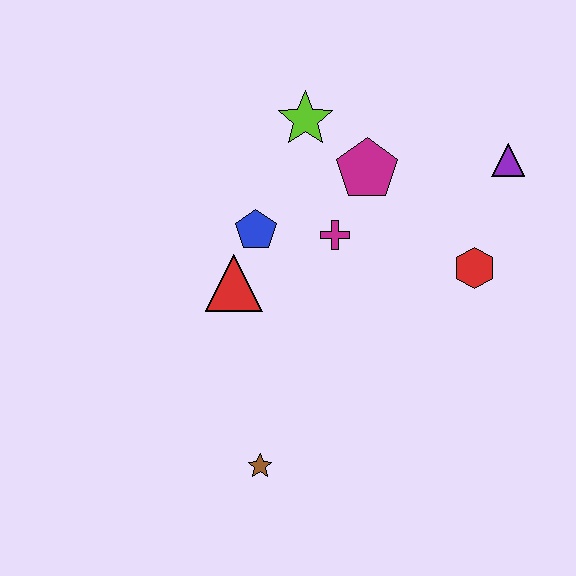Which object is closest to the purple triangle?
The red hexagon is closest to the purple triangle.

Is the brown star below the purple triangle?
Yes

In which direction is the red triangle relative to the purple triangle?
The red triangle is to the left of the purple triangle.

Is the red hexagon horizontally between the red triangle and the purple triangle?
Yes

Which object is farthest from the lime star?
The brown star is farthest from the lime star.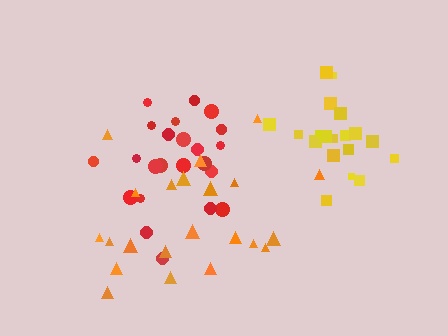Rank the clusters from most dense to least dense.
yellow, red, orange.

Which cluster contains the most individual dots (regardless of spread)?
Red (23).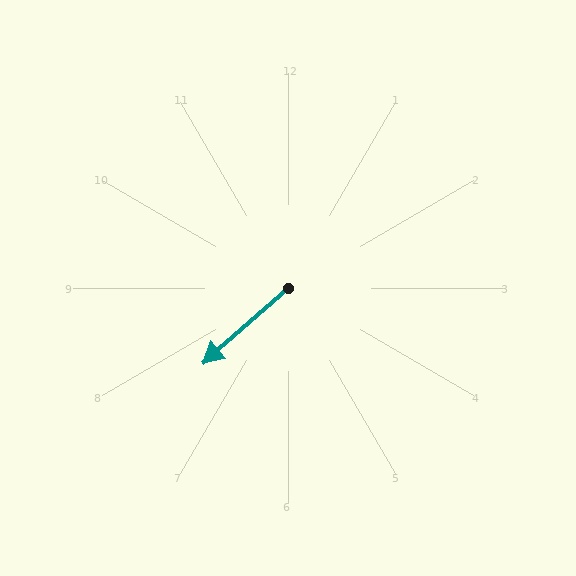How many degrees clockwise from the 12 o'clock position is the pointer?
Approximately 229 degrees.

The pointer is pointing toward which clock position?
Roughly 8 o'clock.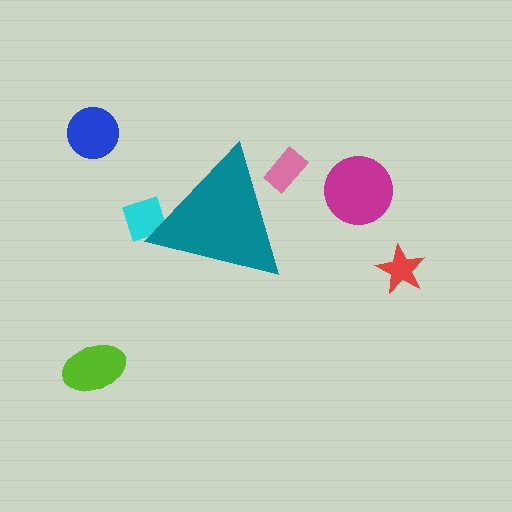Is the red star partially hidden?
No, the red star is fully visible.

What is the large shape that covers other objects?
A teal triangle.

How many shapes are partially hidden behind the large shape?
2 shapes are partially hidden.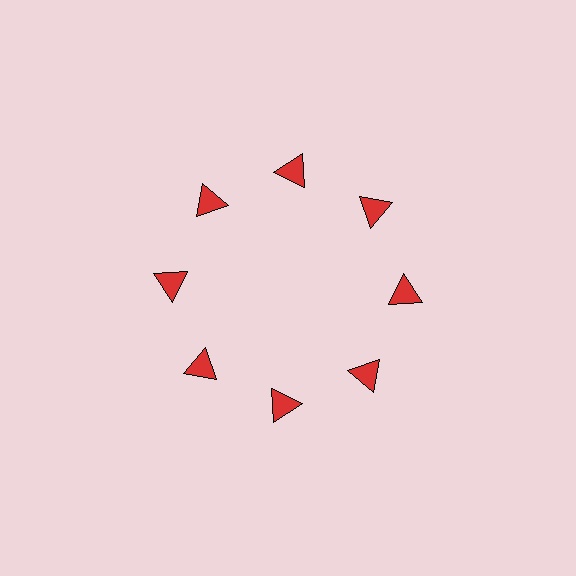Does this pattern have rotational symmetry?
Yes, this pattern has 8-fold rotational symmetry. It looks the same after rotating 45 degrees around the center.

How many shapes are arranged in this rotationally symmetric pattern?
There are 8 shapes, arranged in 8 groups of 1.